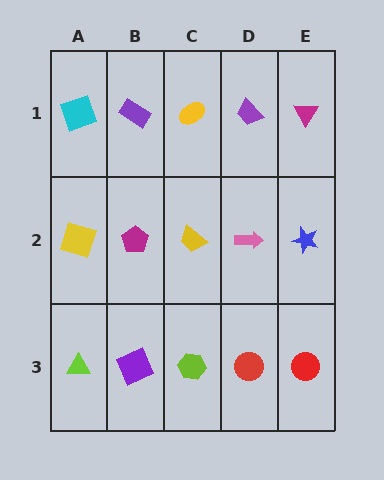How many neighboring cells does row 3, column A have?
2.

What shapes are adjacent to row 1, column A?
A yellow square (row 2, column A), a purple rectangle (row 1, column B).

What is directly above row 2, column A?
A cyan square.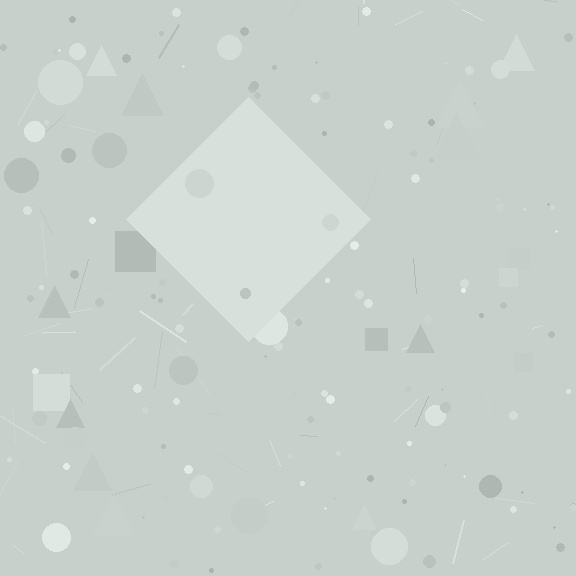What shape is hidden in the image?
A diamond is hidden in the image.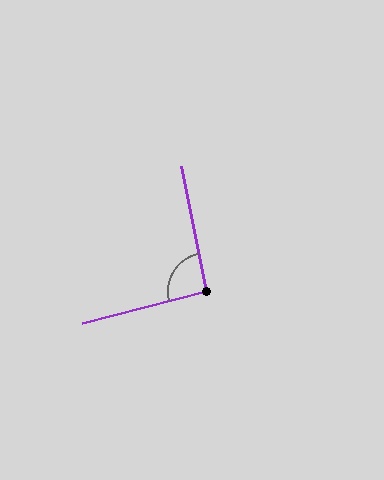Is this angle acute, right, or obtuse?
It is approximately a right angle.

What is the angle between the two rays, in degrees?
Approximately 93 degrees.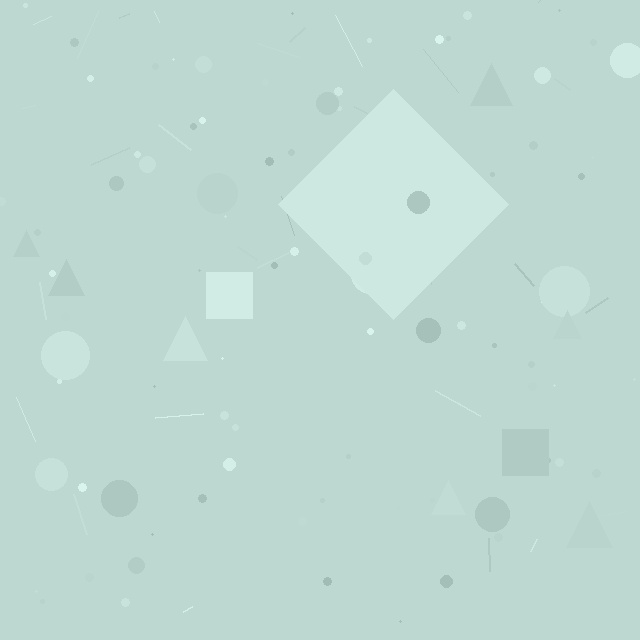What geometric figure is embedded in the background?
A diamond is embedded in the background.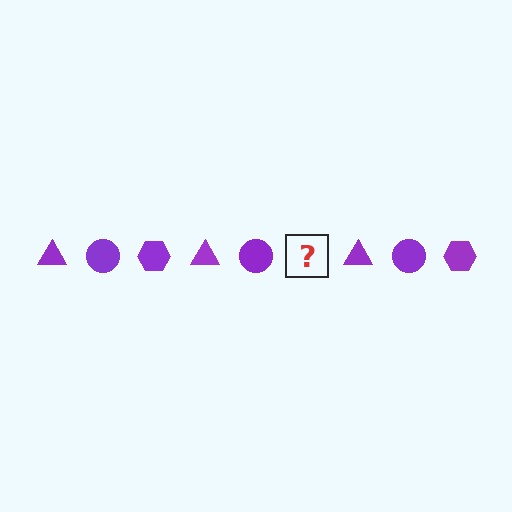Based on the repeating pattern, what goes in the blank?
The blank should be a purple hexagon.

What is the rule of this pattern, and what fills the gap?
The rule is that the pattern cycles through triangle, circle, hexagon shapes in purple. The gap should be filled with a purple hexagon.